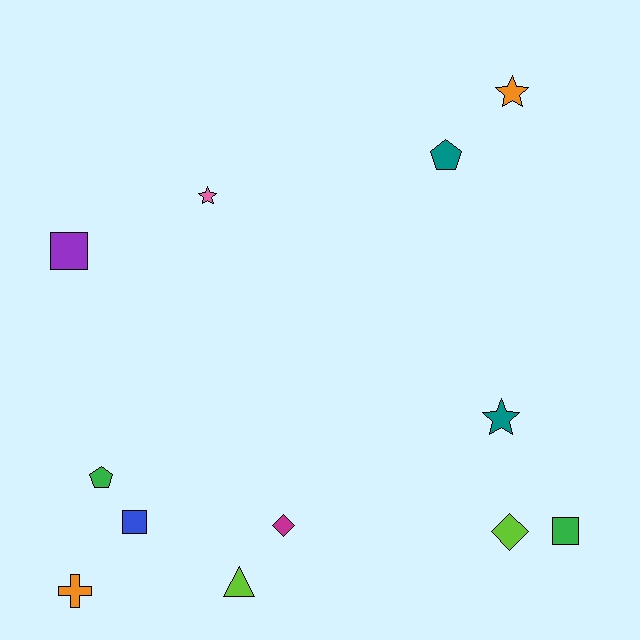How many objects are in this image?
There are 12 objects.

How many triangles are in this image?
There is 1 triangle.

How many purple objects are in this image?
There is 1 purple object.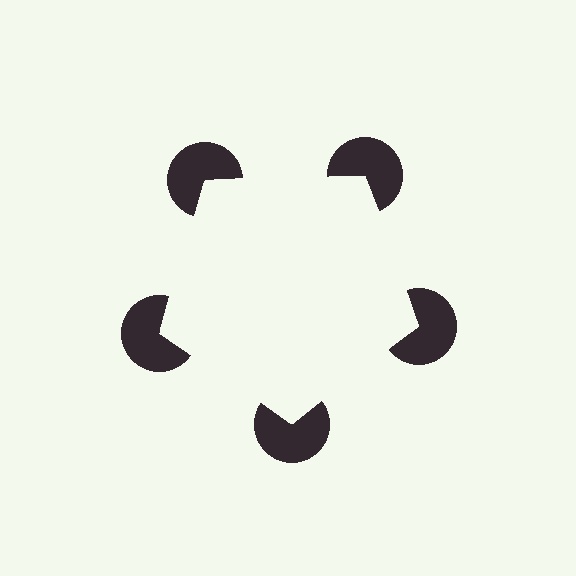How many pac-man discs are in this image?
There are 5 — one at each vertex of the illusory pentagon.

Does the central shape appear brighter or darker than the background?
It typically appears slightly brighter than the background, even though no actual brightness change is drawn.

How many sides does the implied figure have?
5 sides.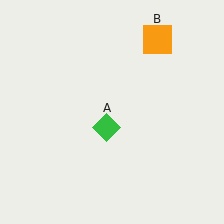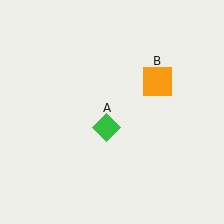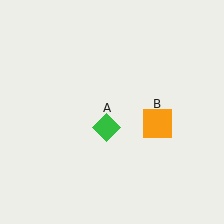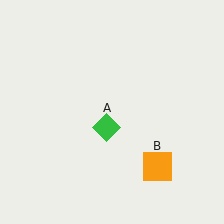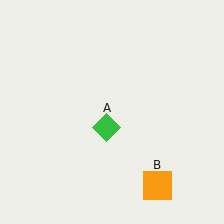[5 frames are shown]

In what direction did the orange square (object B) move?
The orange square (object B) moved down.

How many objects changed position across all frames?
1 object changed position: orange square (object B).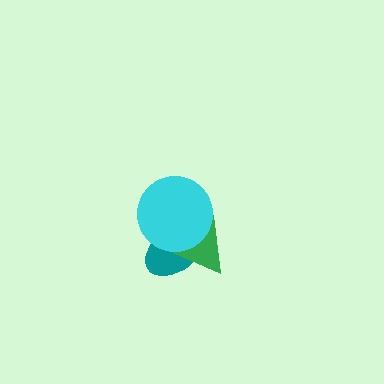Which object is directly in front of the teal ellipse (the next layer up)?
The green triangle is directly in front of the teal ellipse.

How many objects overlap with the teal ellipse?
2 objects overlap with the teal ellipse.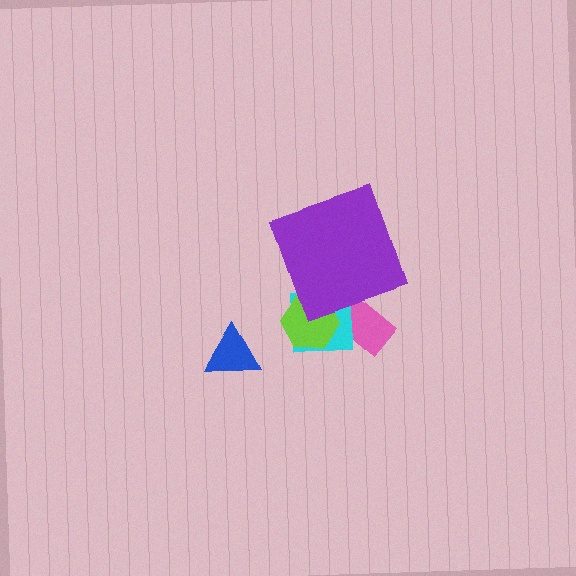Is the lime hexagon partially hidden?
Yes, the lime hexagon is partially hidden behind the purple diamond.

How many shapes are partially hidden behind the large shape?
3 shapes are partially hidden.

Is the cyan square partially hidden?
Yes, the cyan square is partially hidden behind the purple diamond.